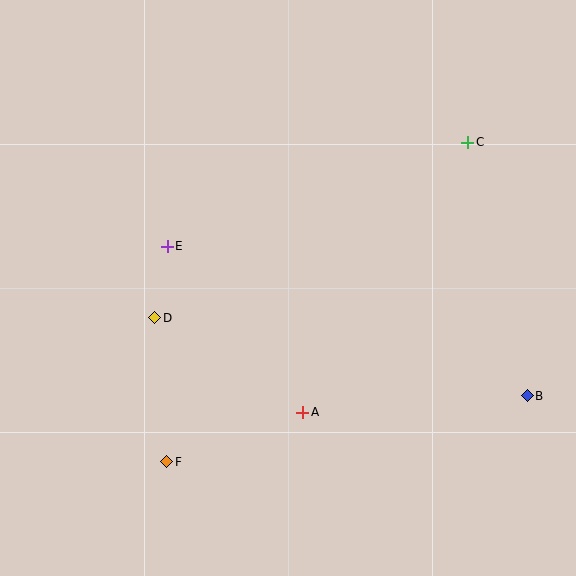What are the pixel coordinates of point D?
Point D is at (155, 318).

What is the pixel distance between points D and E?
The distance between D and E is 72 pixels.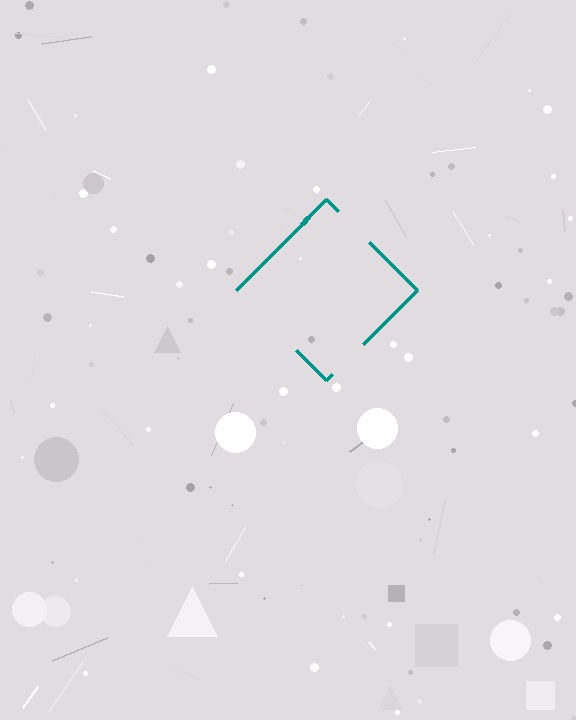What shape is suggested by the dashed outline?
The dashed outline suggests a diamond.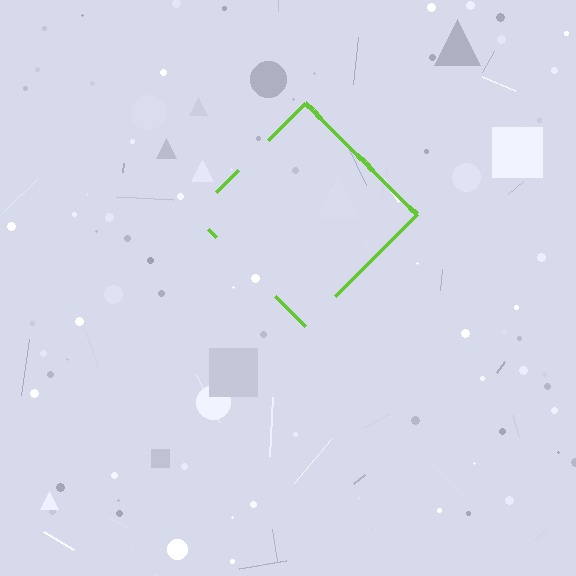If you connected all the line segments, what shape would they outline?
They would outline a diamond.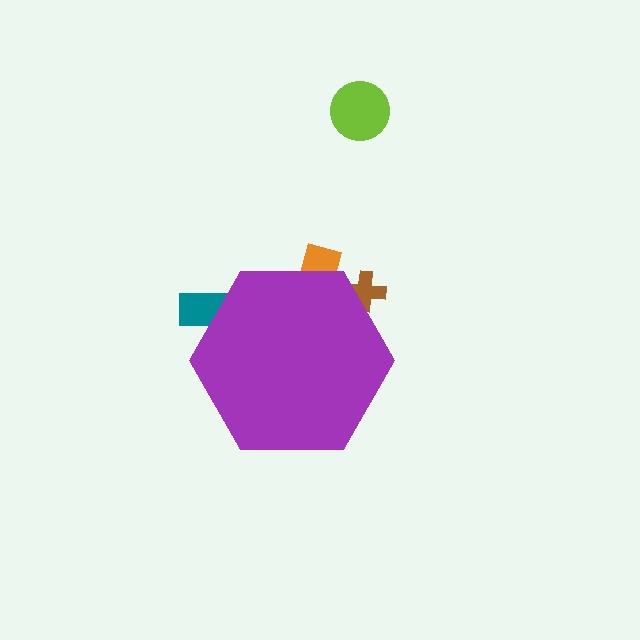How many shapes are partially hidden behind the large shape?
3 shapes are partially hidden.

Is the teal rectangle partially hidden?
Yes, the teal rectangle is partially hidden behind the purple hexagon.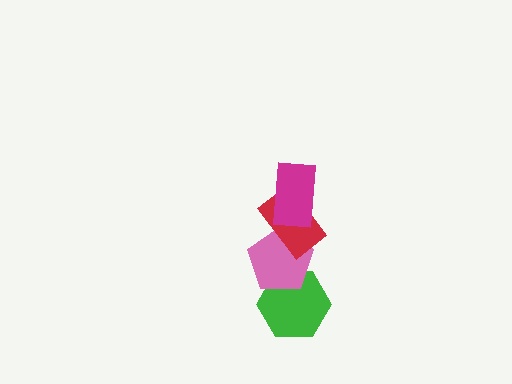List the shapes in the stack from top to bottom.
From top to bottom: the magenta rectangle, the red rectangle, the pink pentagon, the green hexagon.